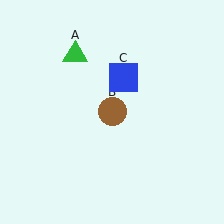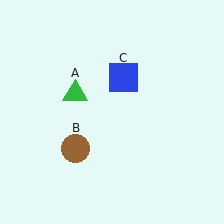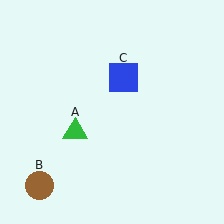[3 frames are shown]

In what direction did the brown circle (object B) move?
The brown circle (object B) moved down and to the left.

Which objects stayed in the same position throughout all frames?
Blue square (object C) remained stationary.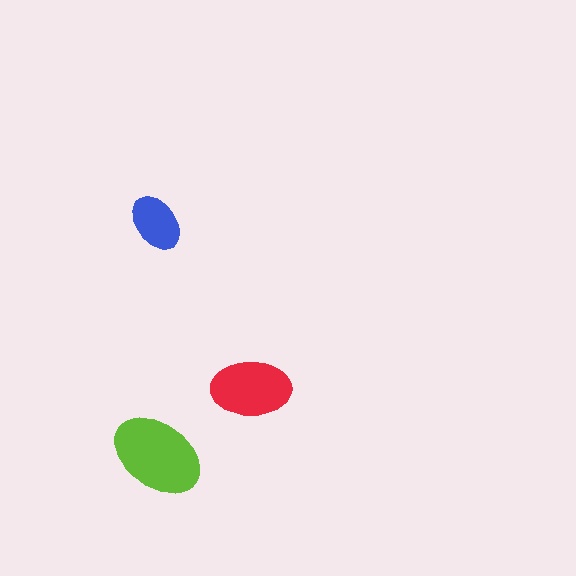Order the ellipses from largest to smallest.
the lime one, the red one, the blue one.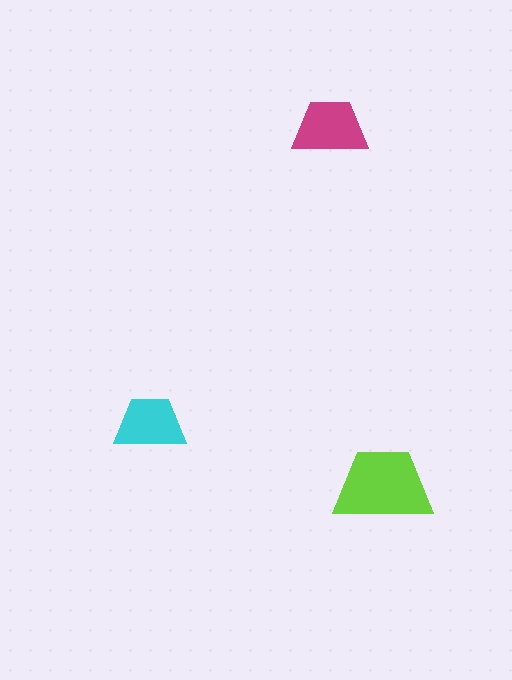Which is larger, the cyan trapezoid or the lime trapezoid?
The lime one.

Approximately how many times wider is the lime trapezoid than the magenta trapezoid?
About 1.5 times wider.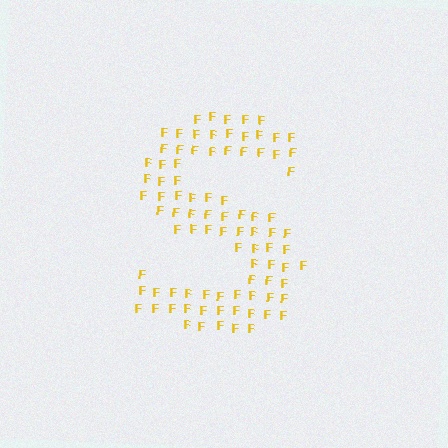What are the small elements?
The small elements are letter F's.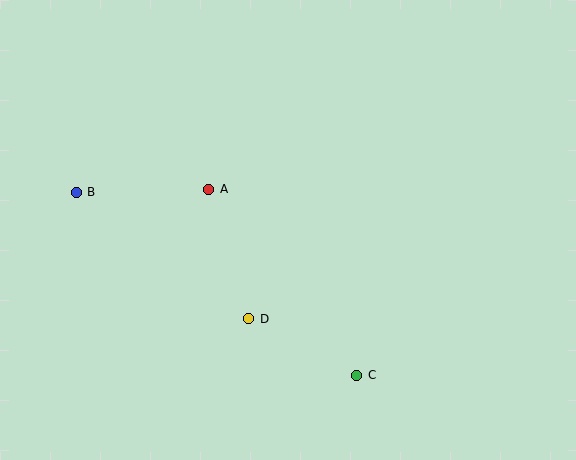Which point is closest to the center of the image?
Point A at (209, 189) is closest to the center.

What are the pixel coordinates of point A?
Point A is at (209, 189).